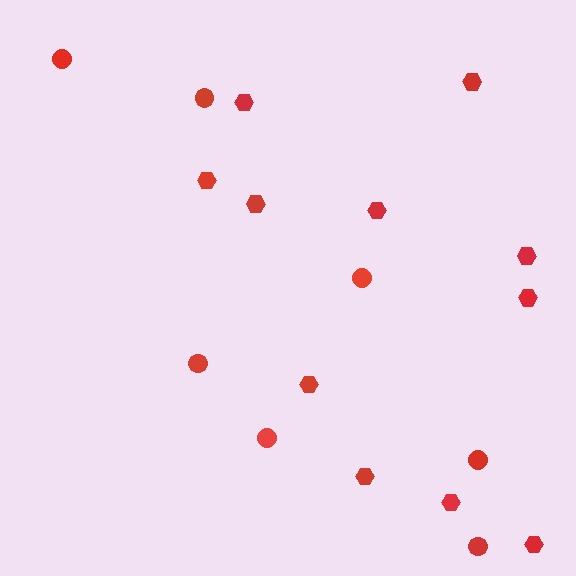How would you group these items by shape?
There are 2 groups: one group of hexagons (11) and one group of circles (7).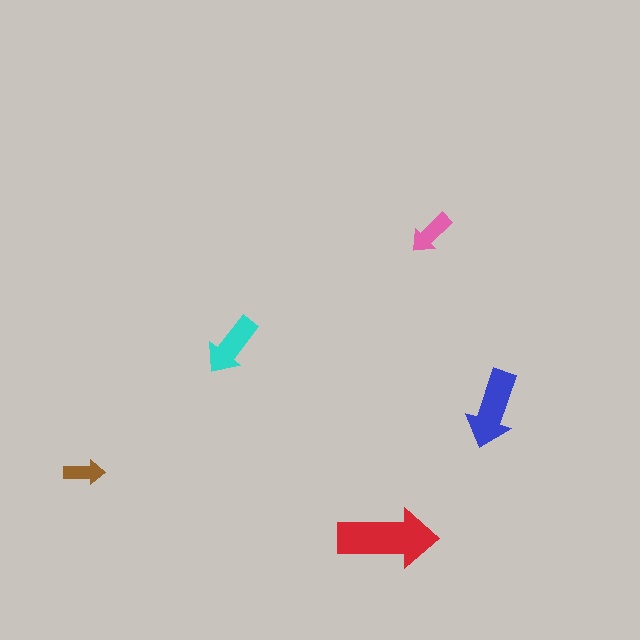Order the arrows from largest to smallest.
the red one, the blue one, the cyan one, the pink one, the brown one.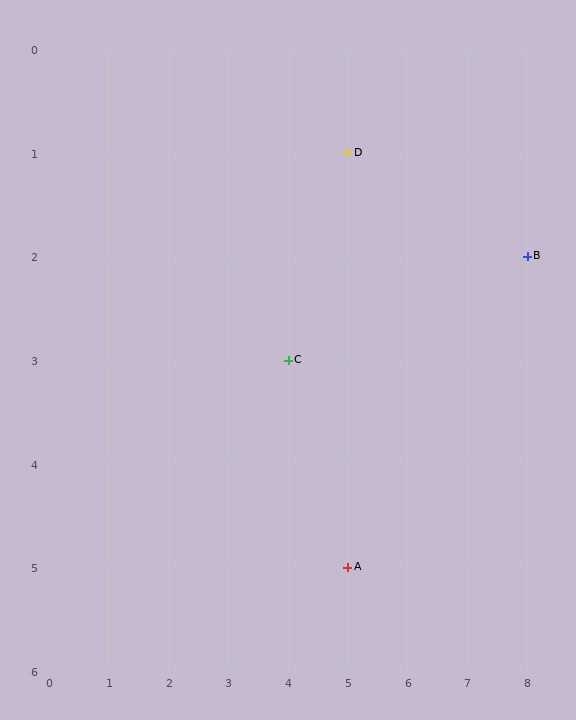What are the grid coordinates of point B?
Point B is at grid coordinates (8, 2).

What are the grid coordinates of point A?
Point A is at grid coordinates (5, 5).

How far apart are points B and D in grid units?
Points B and D are 3 columns and 1 row apart (about 3.2 grid units diagonally).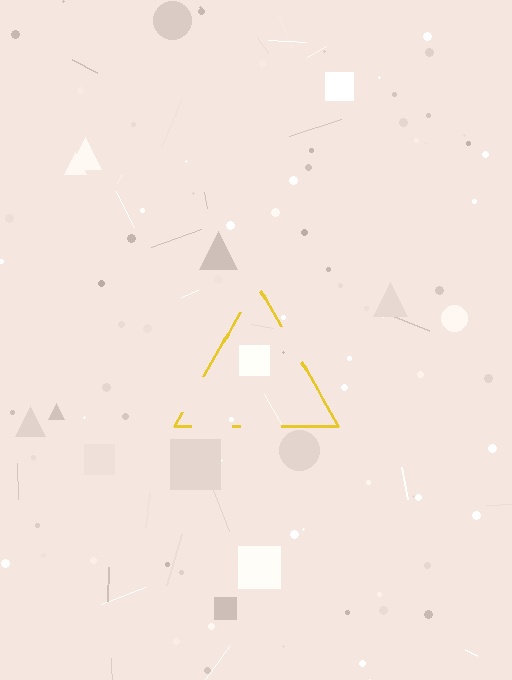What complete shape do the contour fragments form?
The contour fragments form a triangle.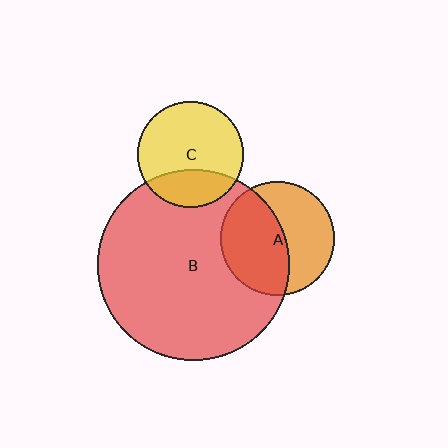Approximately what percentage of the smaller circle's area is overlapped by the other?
Approximately 30%.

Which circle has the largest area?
Circle B (red).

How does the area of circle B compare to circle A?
Approximately 2.8 times.